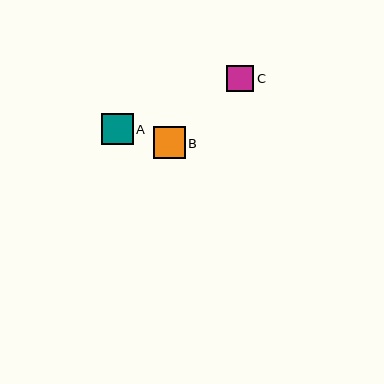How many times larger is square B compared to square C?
Square B is approximately 1.2 times the size of square C.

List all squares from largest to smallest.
From largest to smallest: B, A, C.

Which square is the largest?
Square B is the largest with a size of approximately 32 pixels.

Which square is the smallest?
Square C is the smallest with a size of approximately 27 pixels.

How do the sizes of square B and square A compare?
Square B and square A are approximately the same size.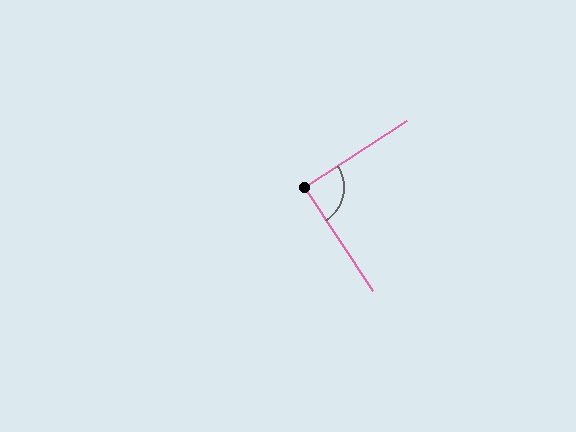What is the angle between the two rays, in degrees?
Approximately 89 degrees.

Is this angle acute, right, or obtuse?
It is approximately a right angle.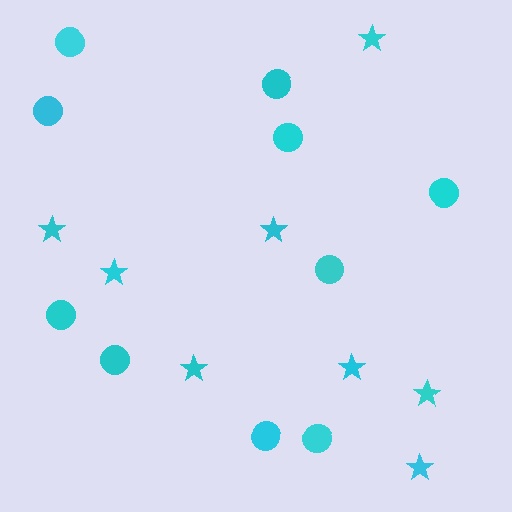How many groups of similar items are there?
There are 2 groups: one group of stars (8) and one group of circles (10).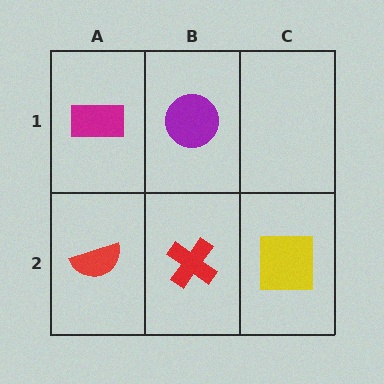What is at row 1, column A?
A magenta rectangle.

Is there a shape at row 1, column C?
No, that cell is empty.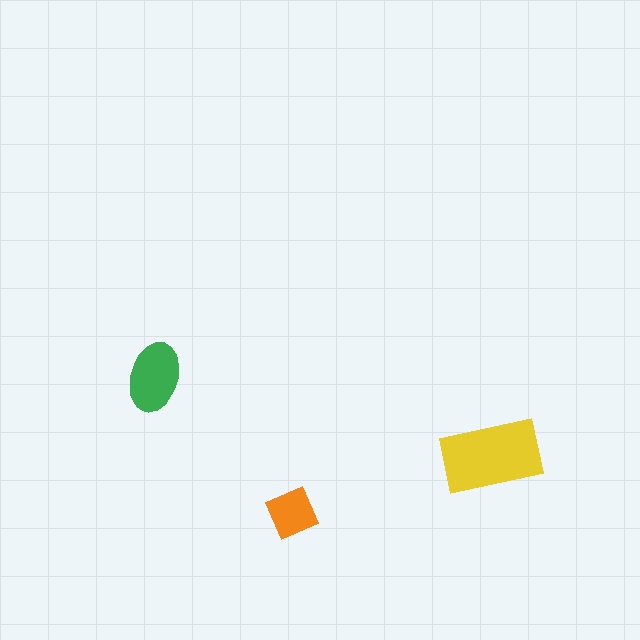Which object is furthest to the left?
The green ellipse is leftmost.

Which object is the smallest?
The orange diamond.